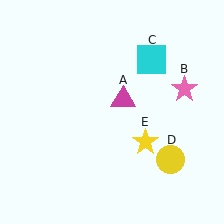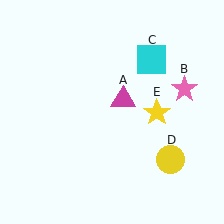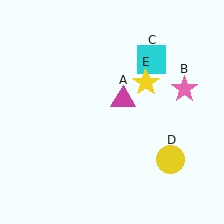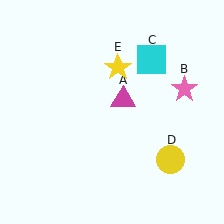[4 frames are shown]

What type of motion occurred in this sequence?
The yellow star (object E) rotated counterclockwise around the center of the scene.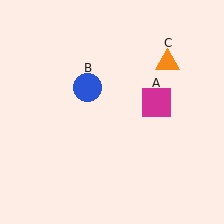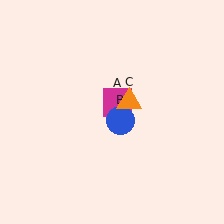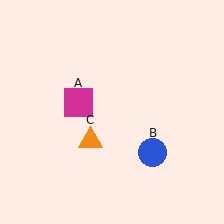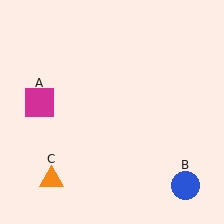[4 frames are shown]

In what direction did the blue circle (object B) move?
The blue circle (object B) moved down and to the right.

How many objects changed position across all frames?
3 objects changed position: magenta square (object A), blue circle (object B), orange triangle (object C).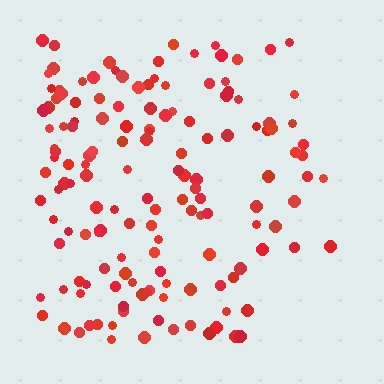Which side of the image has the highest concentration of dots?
The left.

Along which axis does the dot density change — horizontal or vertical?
Horizontal.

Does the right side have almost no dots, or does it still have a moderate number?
Still a moderate number, just noticeably fewer than the left.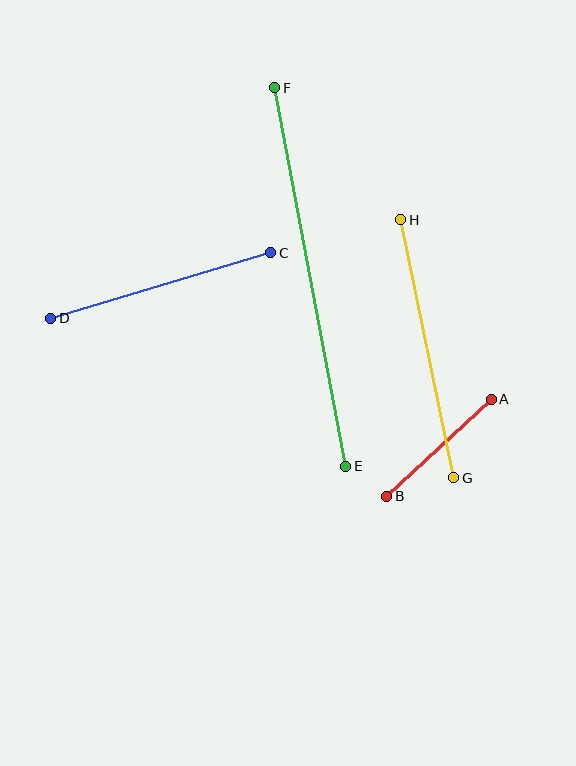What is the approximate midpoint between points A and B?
The midpoint is at approximately (439, 448) pixels.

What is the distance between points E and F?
The distance is approximately 385 pixels.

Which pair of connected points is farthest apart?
Points E and F are farthest apart.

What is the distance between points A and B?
The distance is approximately 142 pixels.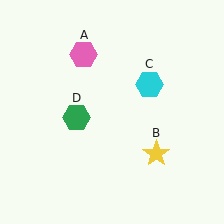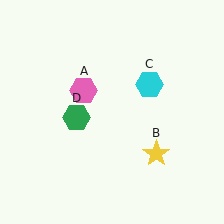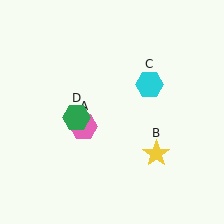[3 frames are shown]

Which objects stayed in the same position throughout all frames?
Yellow star (object B) and cyan hexagon (object C) and green hexagon (object D) remained stationary.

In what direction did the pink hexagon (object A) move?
The pink hexagon (object A) moved down.